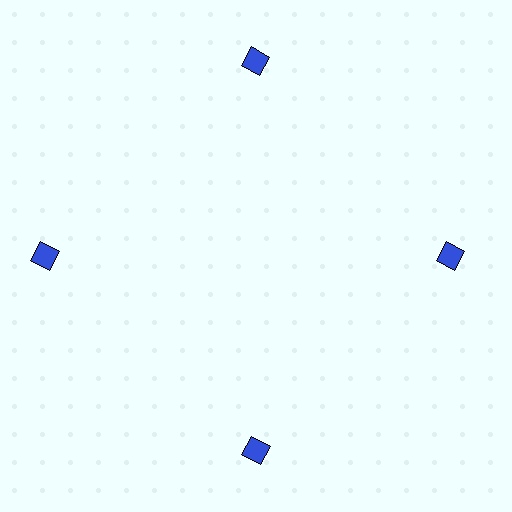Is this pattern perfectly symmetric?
No. The 4 blue diamonds are arranged in a ring, but one element near the 9 o'clock position is pushed outward from the center, breaking the 4-fold rotational symmetry.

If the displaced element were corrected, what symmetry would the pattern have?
It would have 4-fold rotational symmetry — the pattern would map onto itself every 90 degrees.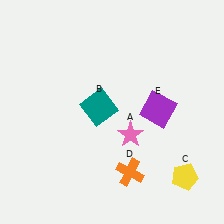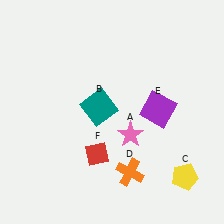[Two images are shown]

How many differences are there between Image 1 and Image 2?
There is 1 difference between the two images.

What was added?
A red diamond (F) was added in Image 2.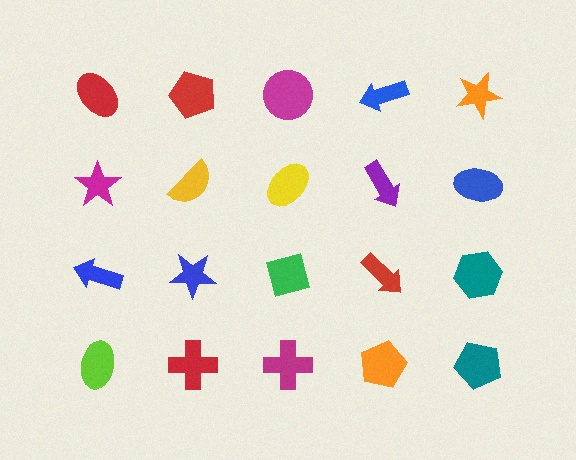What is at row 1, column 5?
An orange star.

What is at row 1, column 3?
A magenta circle.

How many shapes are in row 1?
5 shapes.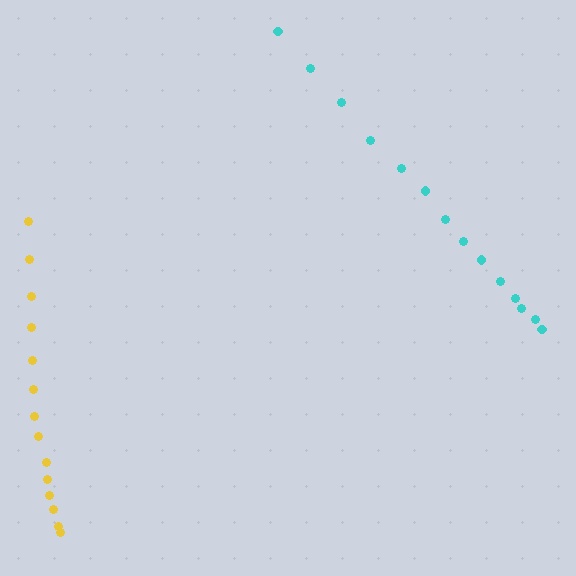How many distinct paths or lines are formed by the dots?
There are 2 distinct paths.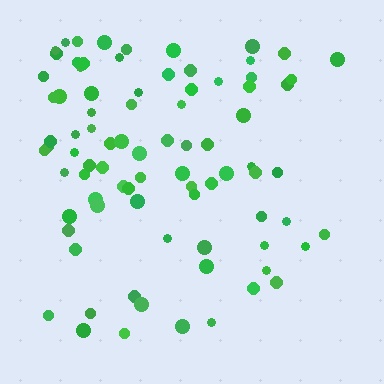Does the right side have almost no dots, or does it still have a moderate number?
Still a moderate number, just noticeably fewer than the left.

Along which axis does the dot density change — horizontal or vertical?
Horizontal.